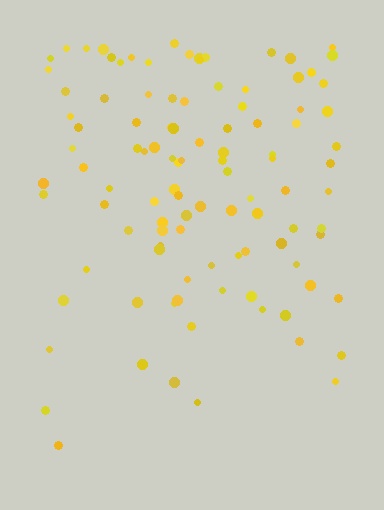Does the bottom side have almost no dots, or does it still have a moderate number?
Still a moderate number, just noticeably fewer than the top.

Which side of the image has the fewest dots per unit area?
The bottom.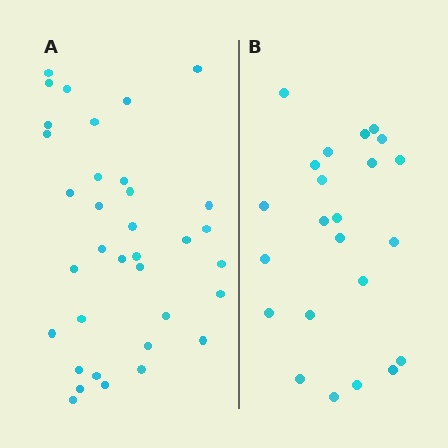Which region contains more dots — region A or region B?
Region A (the left region) has more dots.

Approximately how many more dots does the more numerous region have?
Region A has roughly 12 or so more dots than region B.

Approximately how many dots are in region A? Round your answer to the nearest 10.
About 40 dots. (The exact count is 35, which rounds to 40.)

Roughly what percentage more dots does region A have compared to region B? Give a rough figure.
About 50% more.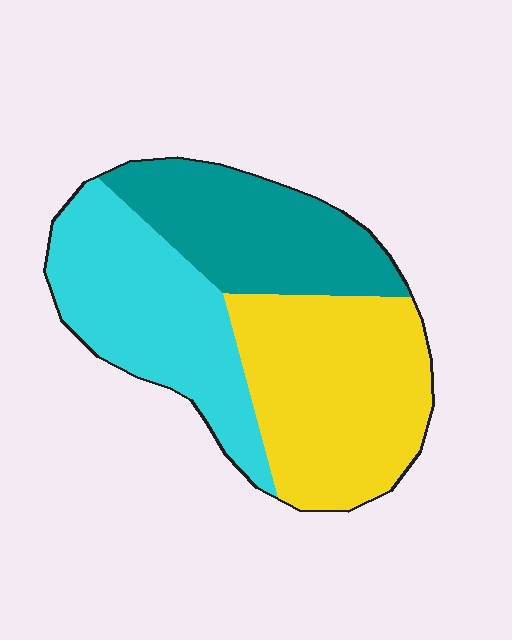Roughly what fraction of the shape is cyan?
Cyan covers 33% of the shape.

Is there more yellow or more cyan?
Yellow.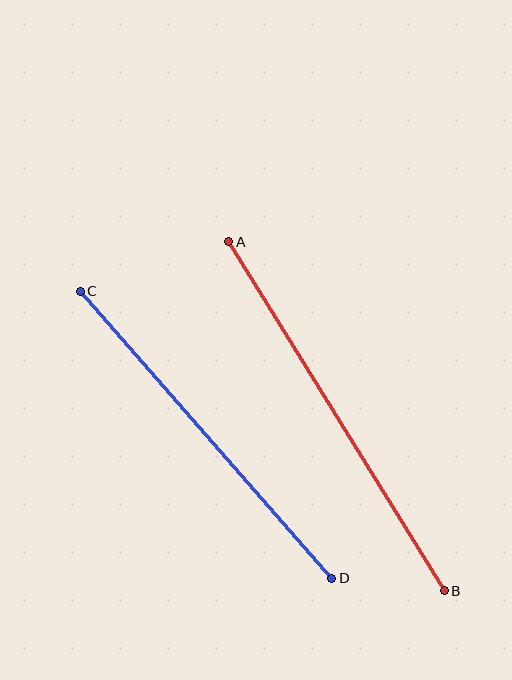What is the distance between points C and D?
The distance is approximately 381 pixels.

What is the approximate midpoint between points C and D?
The midpoint is at approximately (206, 435) pixels.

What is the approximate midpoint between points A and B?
The midpoint is at approximately (337, 416) pixels.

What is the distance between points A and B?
The distance is approximately 411 pixels.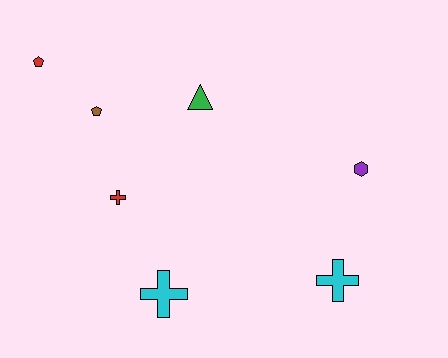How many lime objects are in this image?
There are no lime objects.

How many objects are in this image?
There are 7 objects.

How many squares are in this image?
There are no squares.